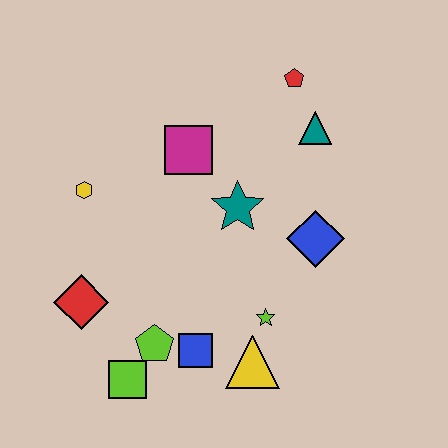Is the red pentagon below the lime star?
No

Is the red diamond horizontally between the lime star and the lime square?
No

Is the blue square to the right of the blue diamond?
No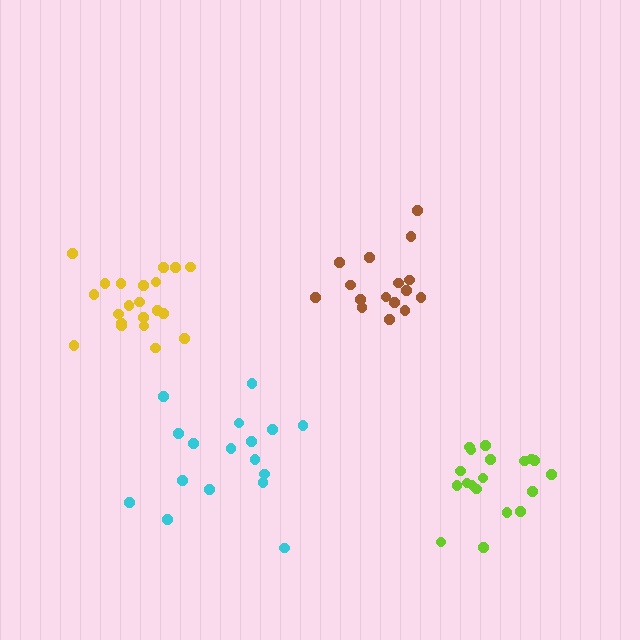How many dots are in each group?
Group 1: 16 dots, Group 2: 21 dots, Group 3: 17 dots, Group 4: 19 dots (73 total).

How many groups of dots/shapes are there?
There are 4 groups.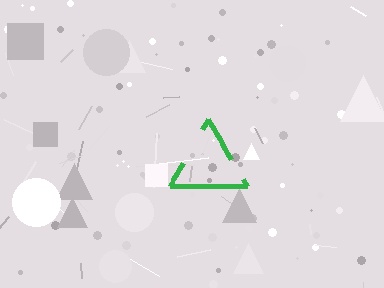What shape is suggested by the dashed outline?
The dashed outline suggests a triangle.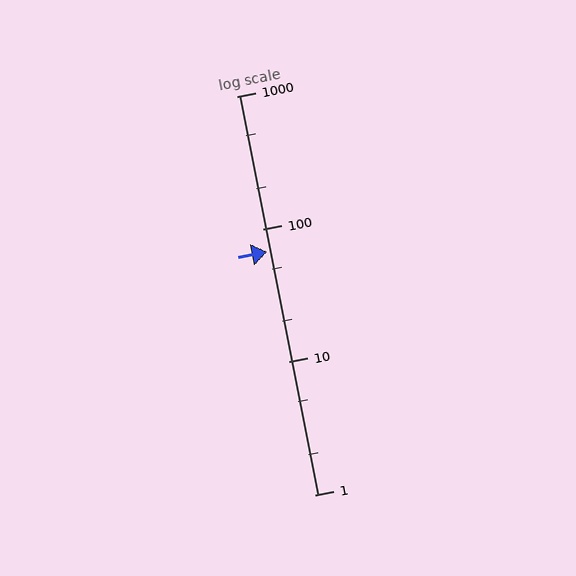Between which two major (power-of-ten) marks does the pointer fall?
The pointer is between 10 and 100.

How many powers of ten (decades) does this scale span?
The scale spans 3 decades, from 1 to 1000.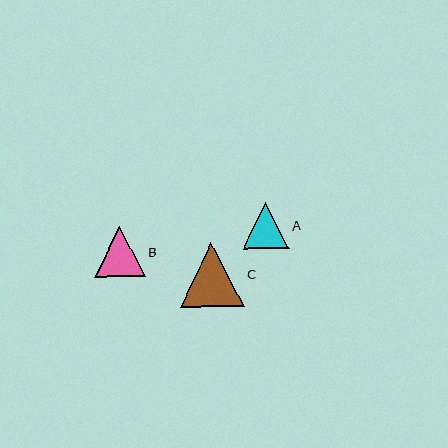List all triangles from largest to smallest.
From largest to smallest: C, B, A.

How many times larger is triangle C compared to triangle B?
Triangle C is approximately 1.3 times the size of triangle B.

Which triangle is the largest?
Triangle C is the largest with a size of approximately 64 pixels.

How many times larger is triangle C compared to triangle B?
Triangle C is approximately 1.3 times the size of triangle B.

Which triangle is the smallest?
Triangle A is the smallest with a size of approximately 46 pixels.